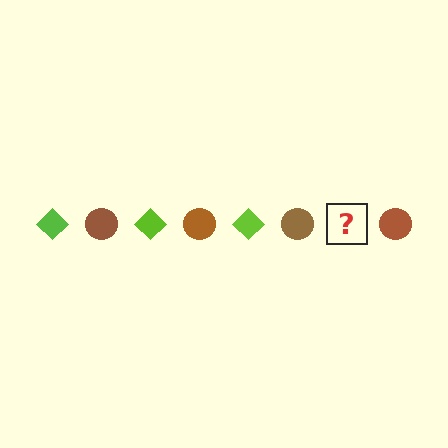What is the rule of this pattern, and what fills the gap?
The rule is that the pattern alternates between lime diamond and brown circle. The gap should be filled with a lime diamond.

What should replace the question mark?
The question mark should be replaced with a lime diamond.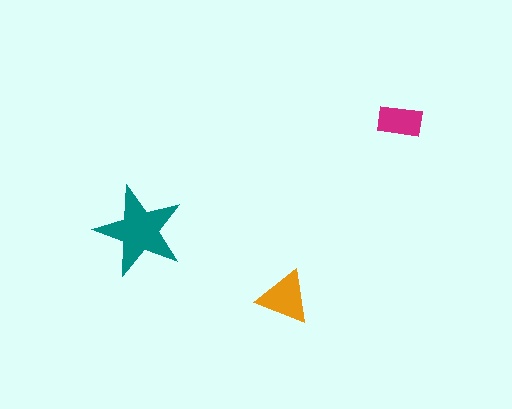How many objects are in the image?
There are 3 objects in the image.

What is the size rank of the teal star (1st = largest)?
1st.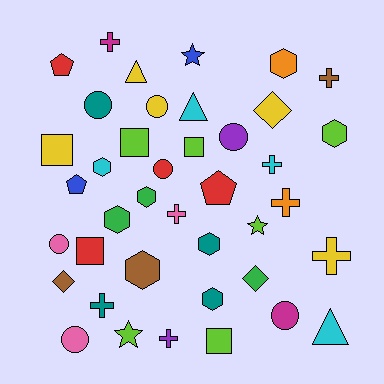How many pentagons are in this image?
There are 3 pentagons.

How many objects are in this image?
There are 40 objects.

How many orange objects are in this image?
There are 2 orange objects.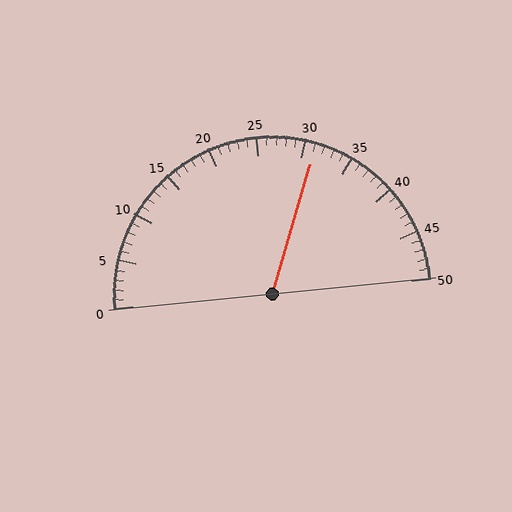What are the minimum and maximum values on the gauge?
The gauge ranges from 0 to 50.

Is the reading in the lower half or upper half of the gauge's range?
The reading is in the upper half of the range (0 to 50).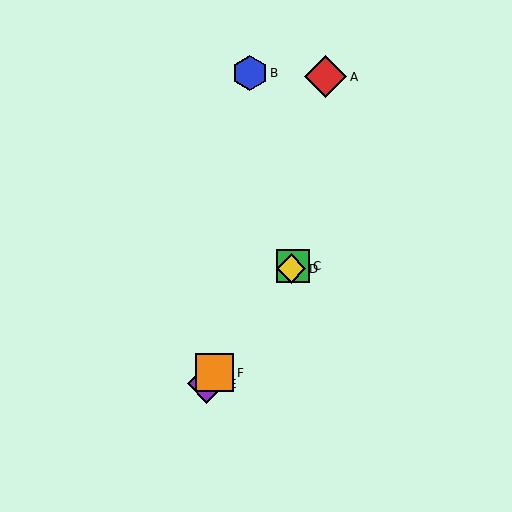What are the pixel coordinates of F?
Object F is at (215, 373).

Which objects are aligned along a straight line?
Objects C, D, E, F are aligned along a straight line.